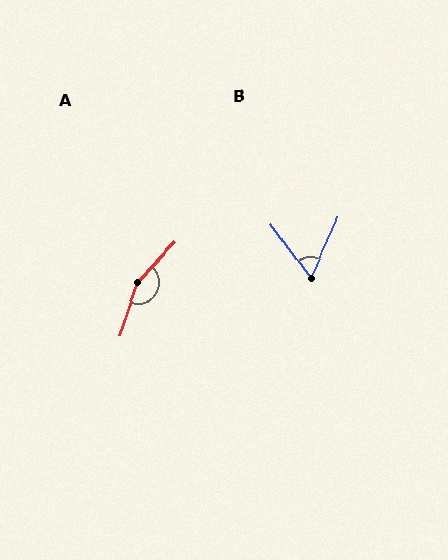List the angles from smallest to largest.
B (61°), A (155°).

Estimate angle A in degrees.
Approximately 155 degrees.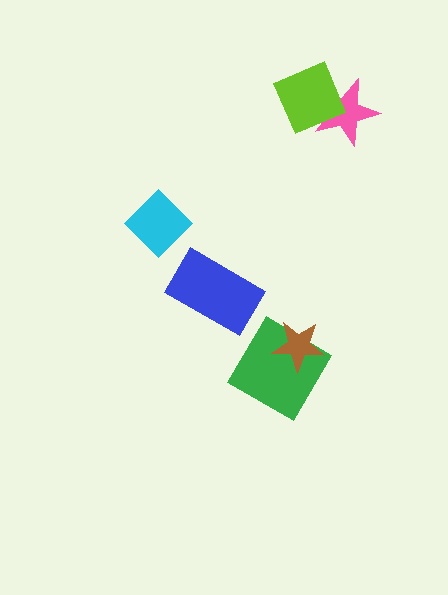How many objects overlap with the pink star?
1 object overlaps with the pink star.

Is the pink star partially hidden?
Yes, it is partially covered by another shape.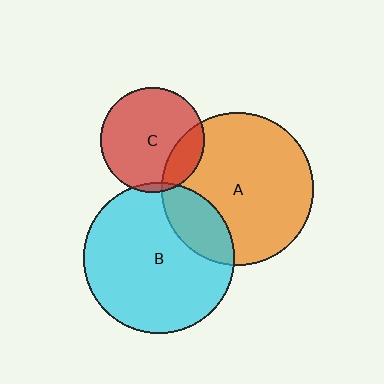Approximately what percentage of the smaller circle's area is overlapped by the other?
Approximately 20%.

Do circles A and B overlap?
Yes.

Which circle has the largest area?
Circle A (orange).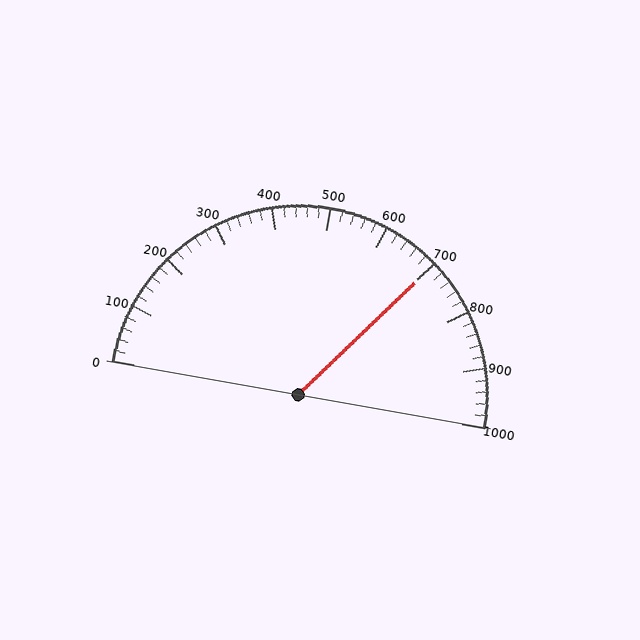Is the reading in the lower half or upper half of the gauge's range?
The reading is in the upper half of the range (0 to 1000).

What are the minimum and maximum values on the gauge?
The gauge ranges from 0 to 1000.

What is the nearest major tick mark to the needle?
The nearest major tick mark is 700.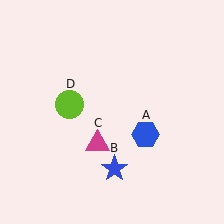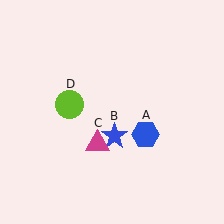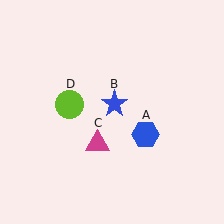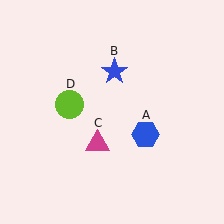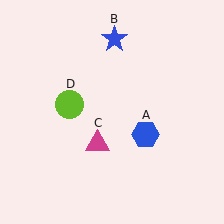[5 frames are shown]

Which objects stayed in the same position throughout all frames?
Blue hexagon (object A) and magenta triangle (object C) and lime circle (object D) remained stationary.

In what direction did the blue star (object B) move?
The blue star (object B) moved up.